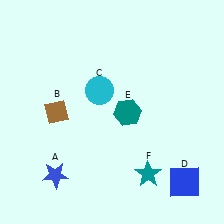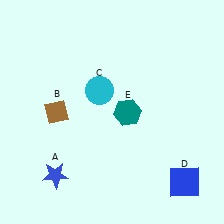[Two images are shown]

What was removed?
The teal star (F) was removed in Image 2.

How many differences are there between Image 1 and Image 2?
There is 1 difference between the two images.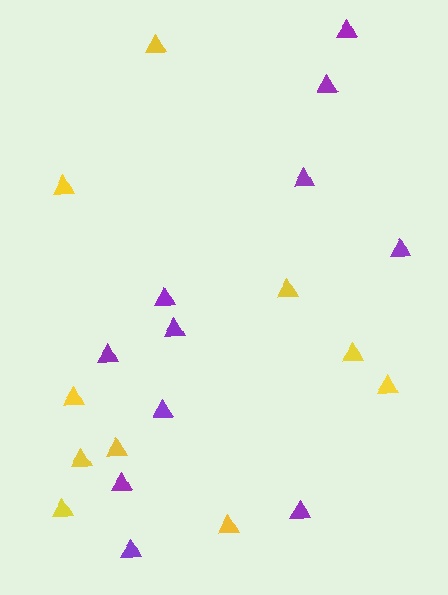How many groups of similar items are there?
There are 2 groups: one group of yellow triangles (10) and one group of purple triangles (11).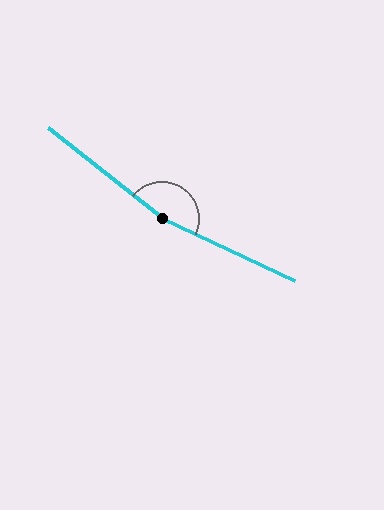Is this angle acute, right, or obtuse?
It is obtuse.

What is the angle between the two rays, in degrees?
Approximately 167 degrees.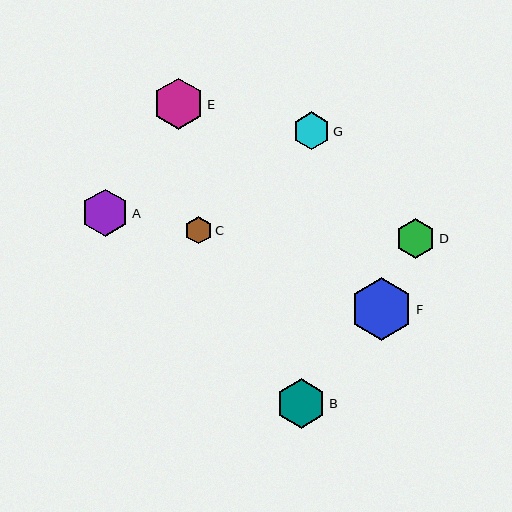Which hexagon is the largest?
Hexagon F is the largest with a size of approximately 63 pixels.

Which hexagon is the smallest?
Hexagon C is the smallest with a size of approximately 27 pixels.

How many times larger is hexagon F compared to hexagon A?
Hexagon F is approximately 1.3 times the size of hexagon A.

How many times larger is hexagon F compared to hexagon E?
Hexagon F is approximately 1.2 times the size of hexagon E.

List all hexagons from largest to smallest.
From largest to smallest: F, E, B, A, D, G, C.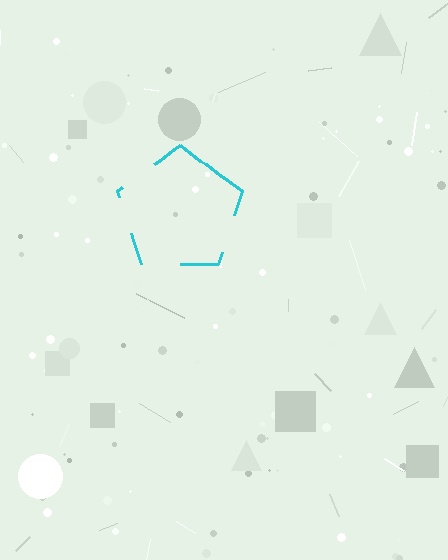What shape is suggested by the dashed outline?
The dashed outline suggests a pentagon.